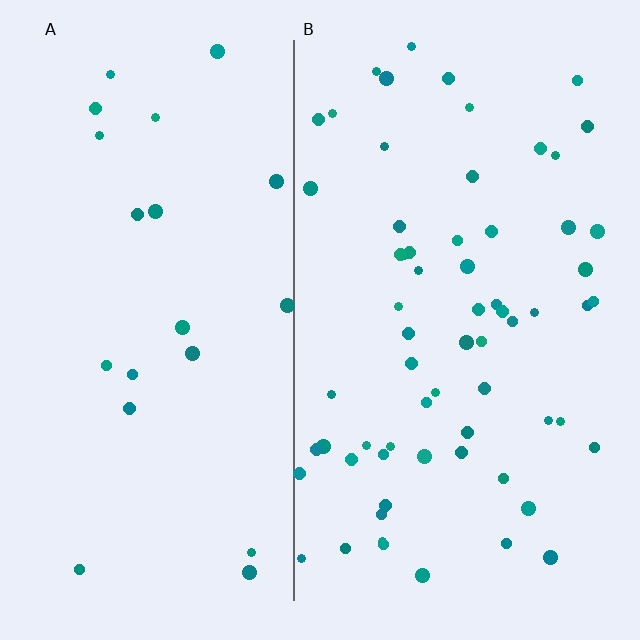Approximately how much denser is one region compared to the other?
Approximately 3.1× — region B over region A.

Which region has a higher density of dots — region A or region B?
B (the right).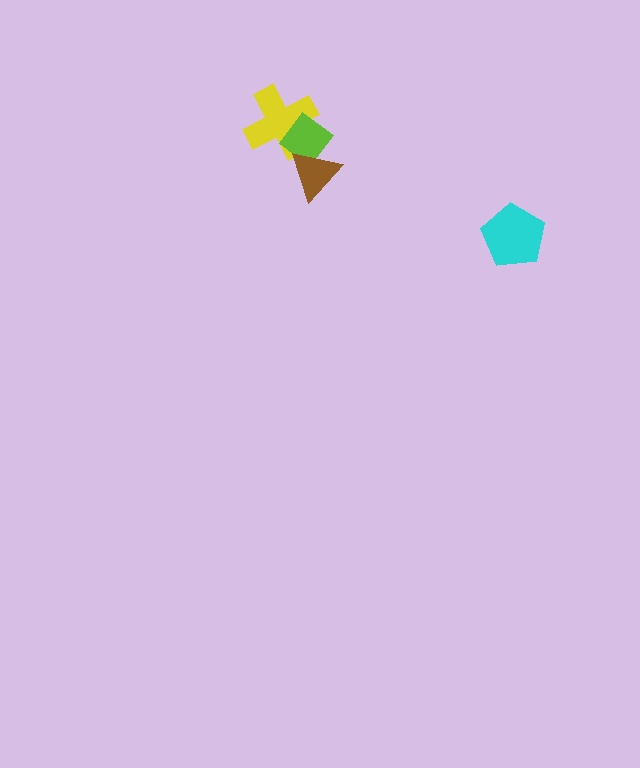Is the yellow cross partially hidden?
Yes, it is partially covered by another shape.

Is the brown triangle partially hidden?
No, no other shape covers it.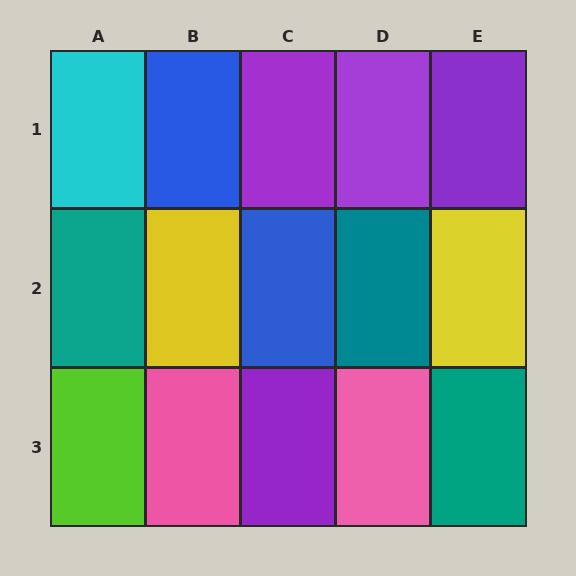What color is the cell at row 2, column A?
Teal.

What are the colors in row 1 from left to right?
Cyan, blue, purple, purple, purple.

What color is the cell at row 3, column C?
Purple.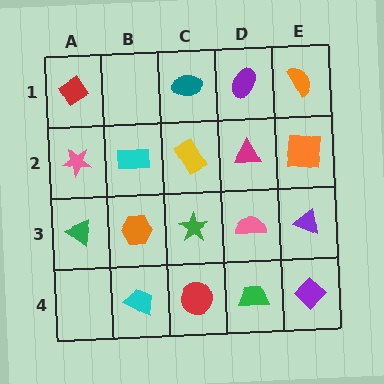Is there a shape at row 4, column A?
No, that cell is empty.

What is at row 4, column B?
A cyan trapezoid.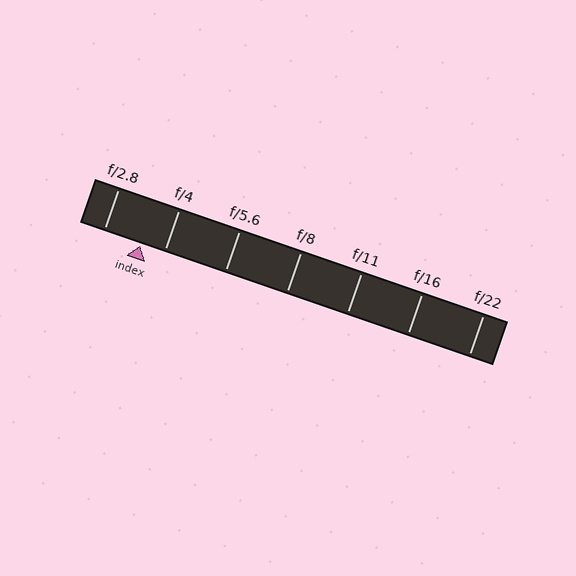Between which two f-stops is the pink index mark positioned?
The index mark is between f/2.8 and f/4.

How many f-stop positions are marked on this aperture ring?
There are 7 f-stop positions marked.